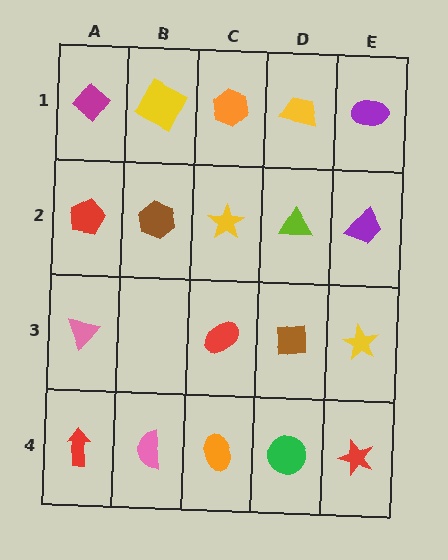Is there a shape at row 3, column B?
No, that cell is empty.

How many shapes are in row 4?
5 shapes.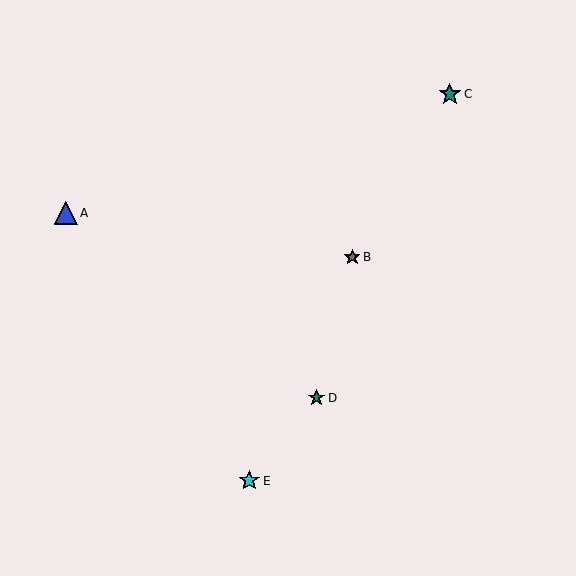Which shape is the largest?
The blue triangle (labeled A) is the largest.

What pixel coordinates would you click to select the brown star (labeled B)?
Click at (352, 257) to select the brown star B.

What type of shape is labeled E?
Shape E is a cyan star.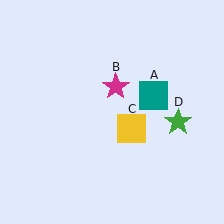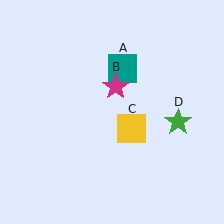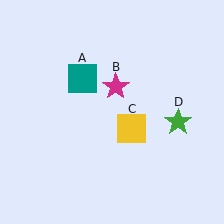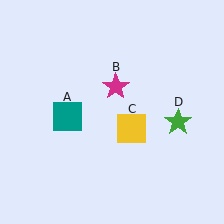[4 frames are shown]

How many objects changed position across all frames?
1 object changed position: teal square (object A).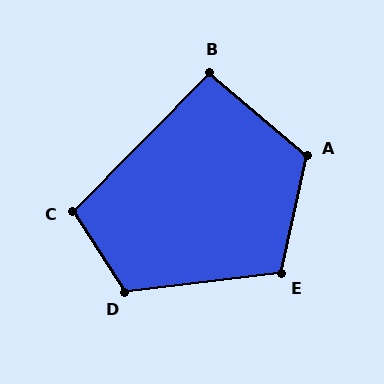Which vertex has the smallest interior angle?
B, at approximately 94 degrees.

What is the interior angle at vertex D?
Approximately 116 degrees (obtuse).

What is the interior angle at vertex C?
Approximately 103 degrees (obtuse).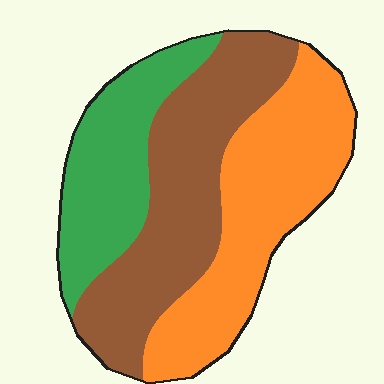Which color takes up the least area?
Green, at roughly 25%.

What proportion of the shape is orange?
Orange covers about 35% of the shape.